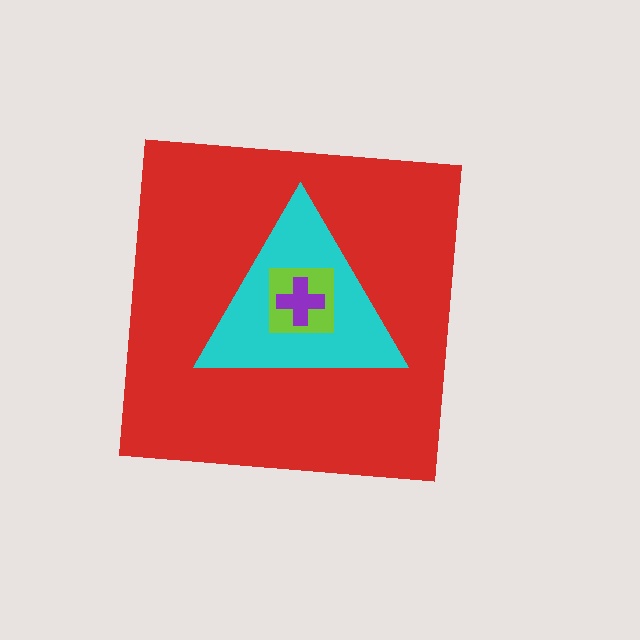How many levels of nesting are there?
4.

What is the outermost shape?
The red square.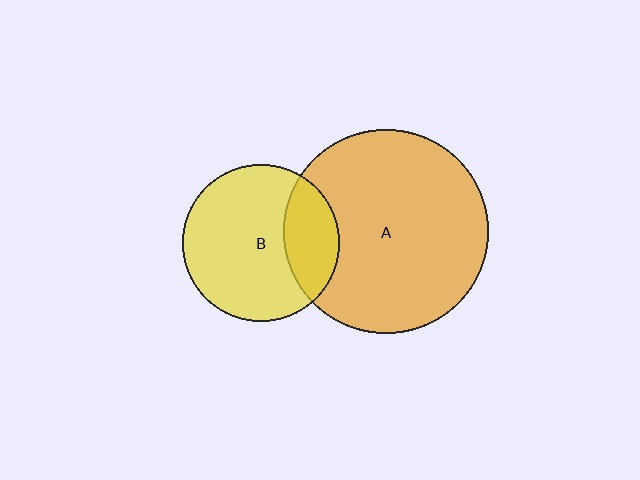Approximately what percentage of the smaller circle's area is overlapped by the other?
Approximately 25%.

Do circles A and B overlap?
Yes.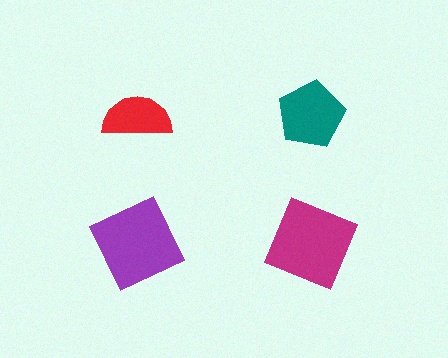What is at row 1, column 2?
A teal pentagon.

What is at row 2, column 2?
A magenta square.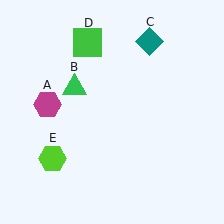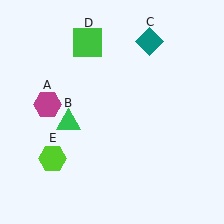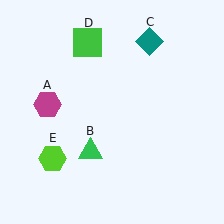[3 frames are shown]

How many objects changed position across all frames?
1 object changed position: green triangle (object B).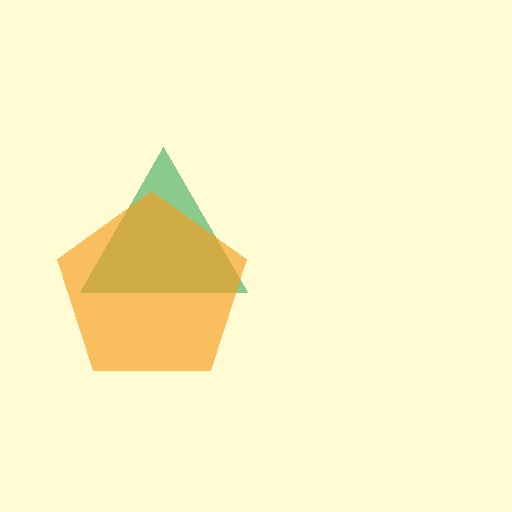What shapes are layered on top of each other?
The layered shapes are: a green triangle, an orange pentagon.